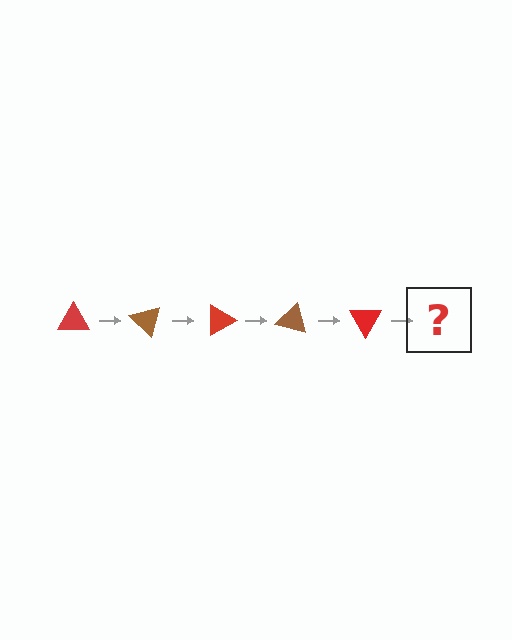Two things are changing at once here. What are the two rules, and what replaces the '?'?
The two rules are that it rotates 45 degrees each step and the color cycles through red and brown. The '?' should be a brown triangle, rotated 225 degrees from the start.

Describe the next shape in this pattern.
It should be a brown triangle, rotated 225 degrees from the start.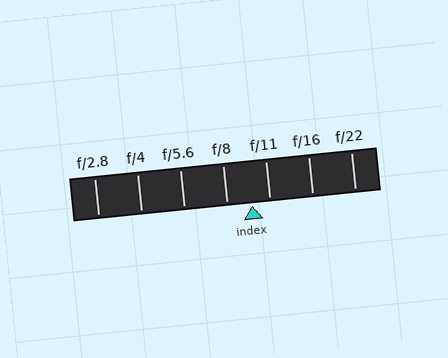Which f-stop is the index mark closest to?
The index mark is closest to f/11.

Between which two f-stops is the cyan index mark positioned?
The index mark is between f/8 and f/11.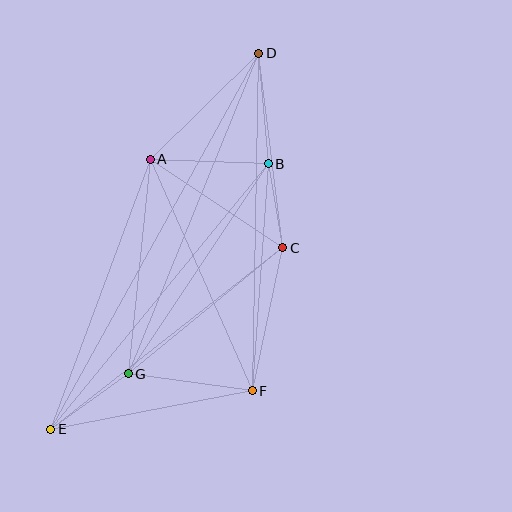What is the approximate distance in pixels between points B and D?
The distance between B and D is approximately 111 pixels.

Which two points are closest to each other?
Points B and C are closest to each other.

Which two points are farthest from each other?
Points D and E are farthest from each other.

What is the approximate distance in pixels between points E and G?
The distance between E and G is approximately 95 pixels.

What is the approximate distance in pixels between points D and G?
The distance between D and G is approximately 346 pixels.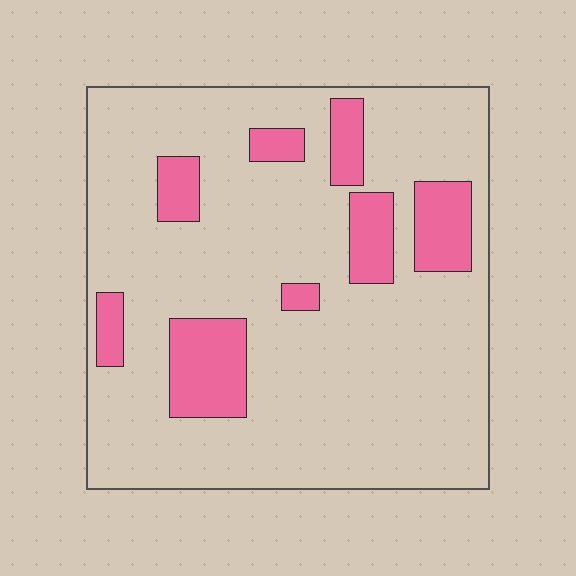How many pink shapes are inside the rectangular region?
8.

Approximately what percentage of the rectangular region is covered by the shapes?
Approximately 15%.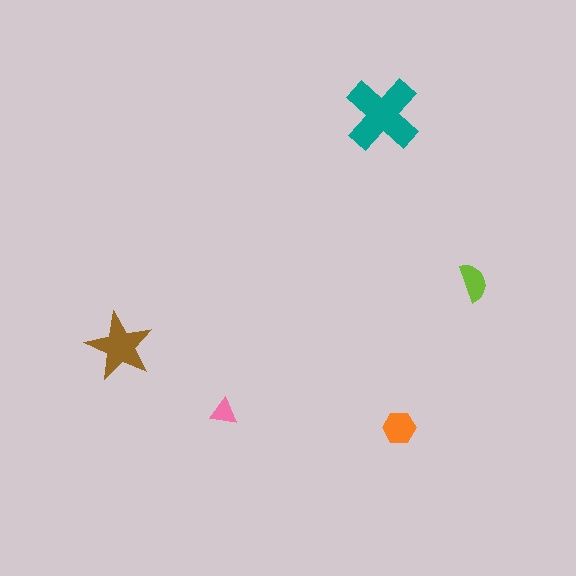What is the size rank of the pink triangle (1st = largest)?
5th.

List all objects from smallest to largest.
The pink triangle, the lime semicircle, the orange hexagon, the brown star, the teal cross.